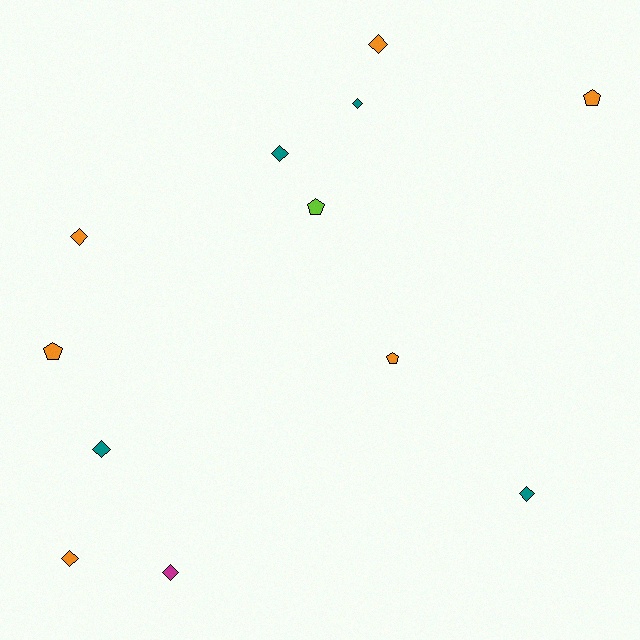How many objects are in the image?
There are 12 objects.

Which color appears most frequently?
Orange, with 6 objects.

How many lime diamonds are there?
There are no lime diamonds.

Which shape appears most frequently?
Diamond, with 8 objects.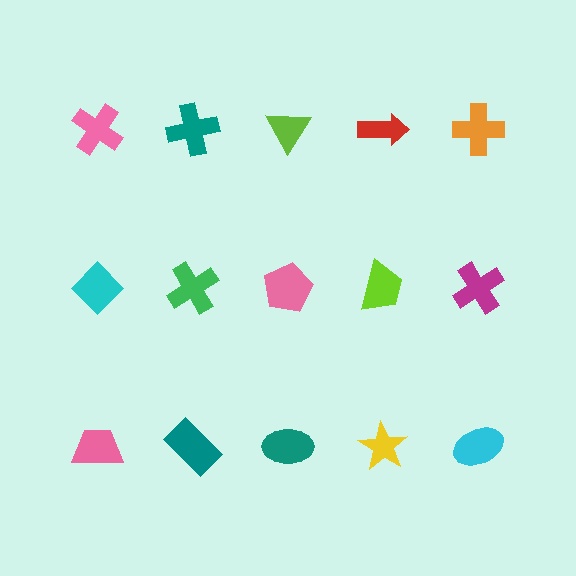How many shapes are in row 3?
5 shapes.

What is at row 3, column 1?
A pink trapezoid.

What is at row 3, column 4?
A yellow star.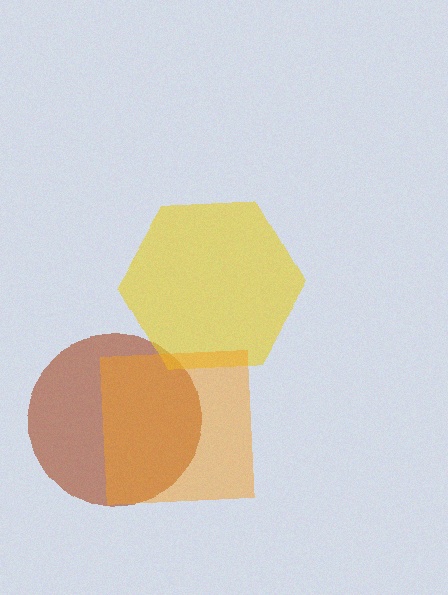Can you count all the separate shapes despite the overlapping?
Yes, there are 3 separate shapes.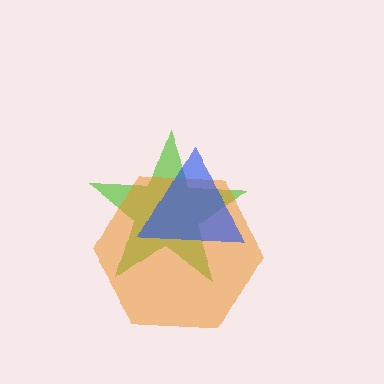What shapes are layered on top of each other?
The layered shapes are: a lime star, an orange hexagon, a blue triangle.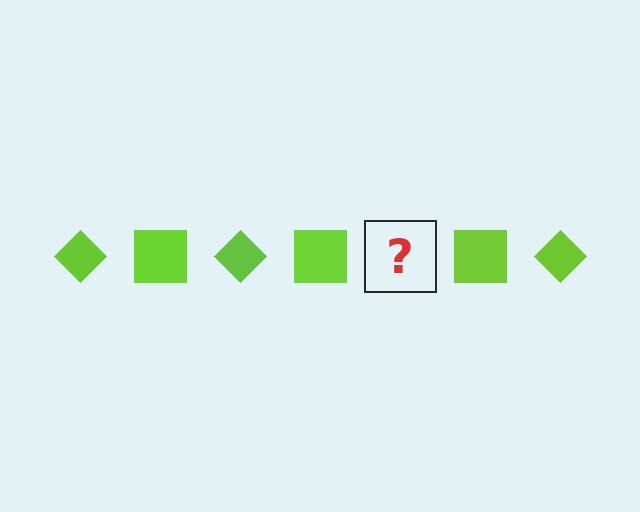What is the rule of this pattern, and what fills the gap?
The rule is that the pattern cycles through diamond, square shapes in lime. The gap should be filled with a lime diamond.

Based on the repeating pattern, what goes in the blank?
The blank should be a lime diamond.